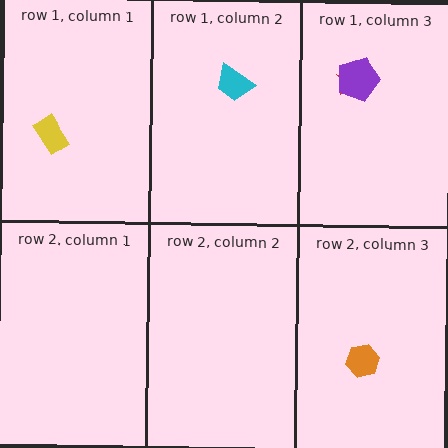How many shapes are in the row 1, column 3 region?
2.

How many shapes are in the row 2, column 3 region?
1.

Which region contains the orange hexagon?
The row 2, column 3 region.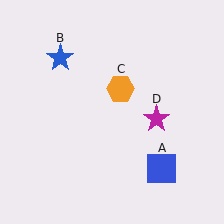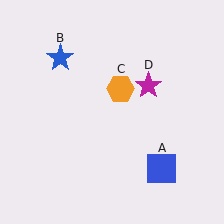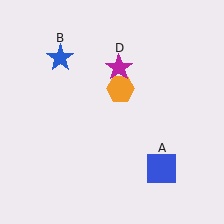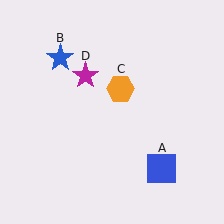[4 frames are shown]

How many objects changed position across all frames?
1 object changed position: magenta star (object D).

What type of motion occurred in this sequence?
The magenta star (object D) rotated counterclockwise around the center of the scene.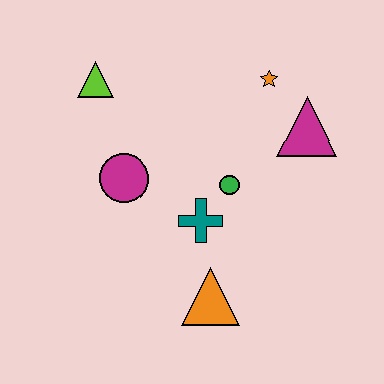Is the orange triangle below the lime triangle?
Yes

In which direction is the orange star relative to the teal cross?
The orange star is above the teal cross.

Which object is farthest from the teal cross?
The lime triangle is farthest from the teal cross.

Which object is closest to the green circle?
The teal cross is closest to the green circle.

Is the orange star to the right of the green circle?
Yes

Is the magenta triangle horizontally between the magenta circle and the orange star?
No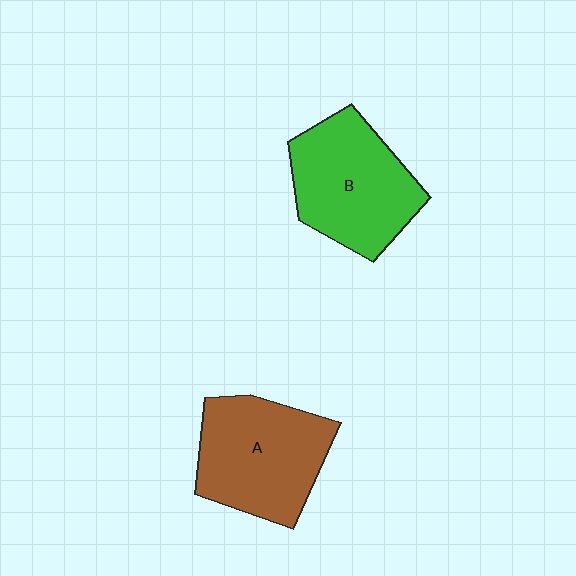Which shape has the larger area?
Shape A (brown).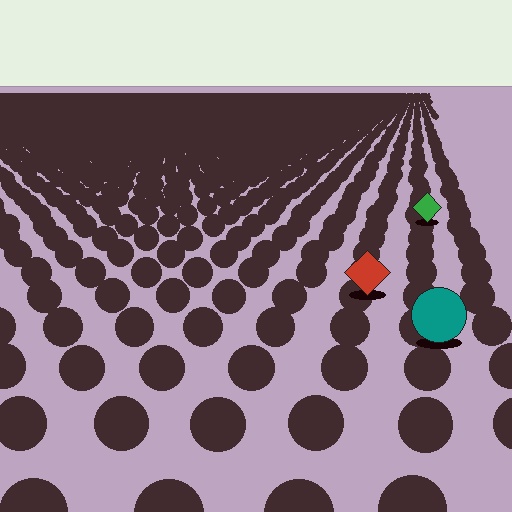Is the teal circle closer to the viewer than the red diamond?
Yes. The teal circle is closer — you can tell from the texture gradient: the ground texture is coarser near it.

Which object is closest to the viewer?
The teal circle is closest. The texture marks near it are larger and more spread out.